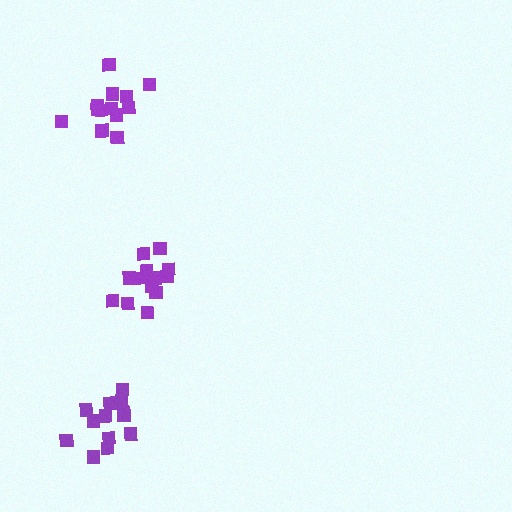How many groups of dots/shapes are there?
There are 3 groups.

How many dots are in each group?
Group 1: 13 dots, Group 2: 14 dots, Group 3: 13 dots (40 total).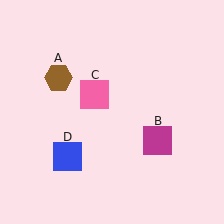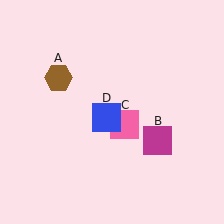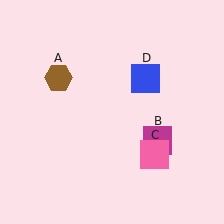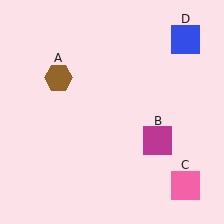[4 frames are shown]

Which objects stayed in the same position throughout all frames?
Brown hexagon (object A) and magenta square (object B) remained stationary.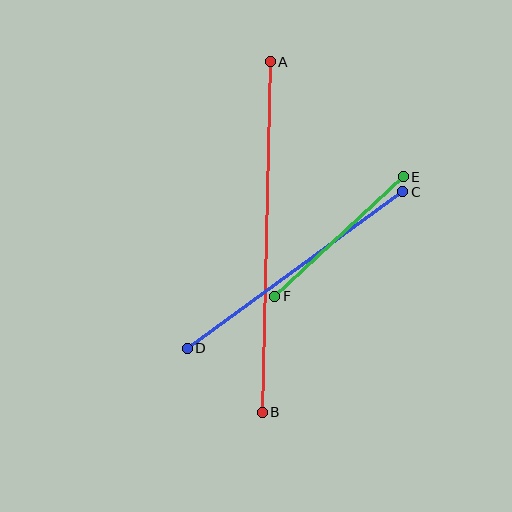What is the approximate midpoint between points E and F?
The midpoint is at approximately (339, 236) pixels.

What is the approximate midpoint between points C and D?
The midpoint is at approximately (295, 270) pixels.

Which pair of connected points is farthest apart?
Points A and B are farthest apart.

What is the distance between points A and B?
The distance is approximately 351 pixels.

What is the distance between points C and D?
The distance is approximately 266 pixels.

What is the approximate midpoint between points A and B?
The midpoint is at approximately (266, 237) pixels.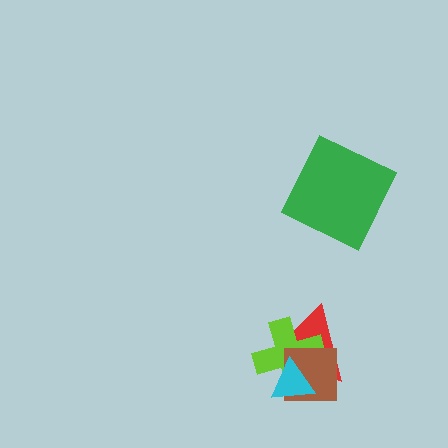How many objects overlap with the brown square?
3 objects overlap with the brown square.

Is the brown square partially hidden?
Yes, it is partially covered by another shape.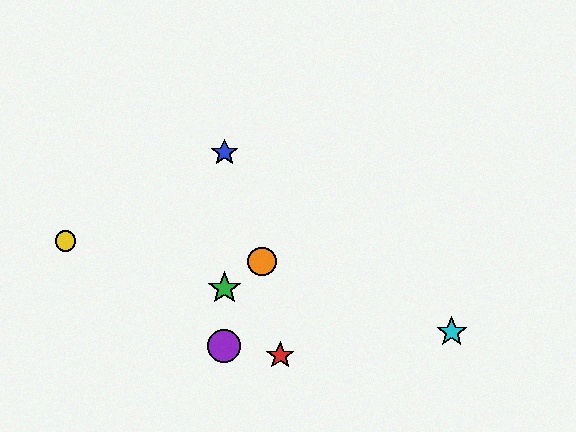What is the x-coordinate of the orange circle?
The orange circle is at x≈262.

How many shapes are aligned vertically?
3 shapes (the blue star, the green star, the purple circle) are aligned vertically.